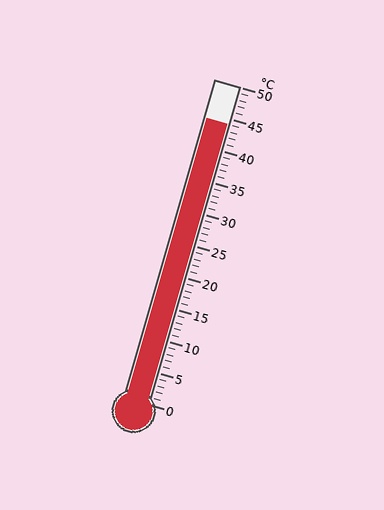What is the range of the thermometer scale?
The thermometer scale ranges from 0°C to 50°C.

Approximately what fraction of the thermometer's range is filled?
The thermometer is filled to approximately 90% of its range.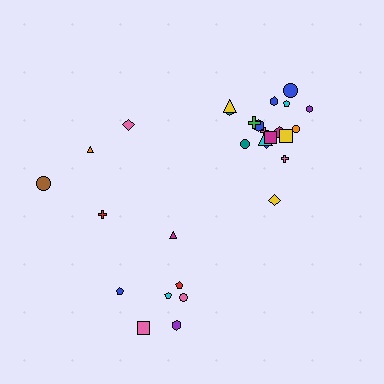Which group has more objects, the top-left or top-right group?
The top-right group.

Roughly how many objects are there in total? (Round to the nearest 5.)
Roughly 30 objects in total.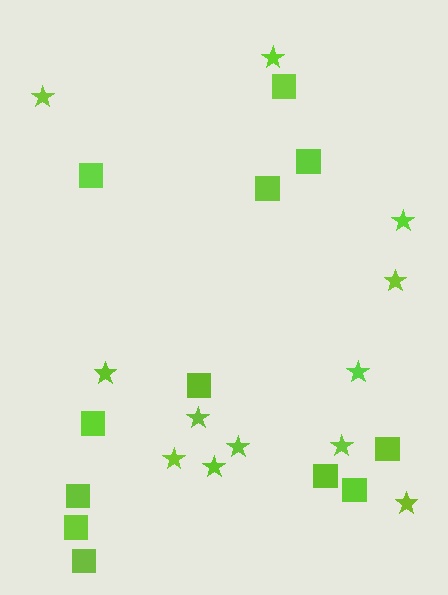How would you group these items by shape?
There are 2 groups: one group of stars (12) and one group of squares (12).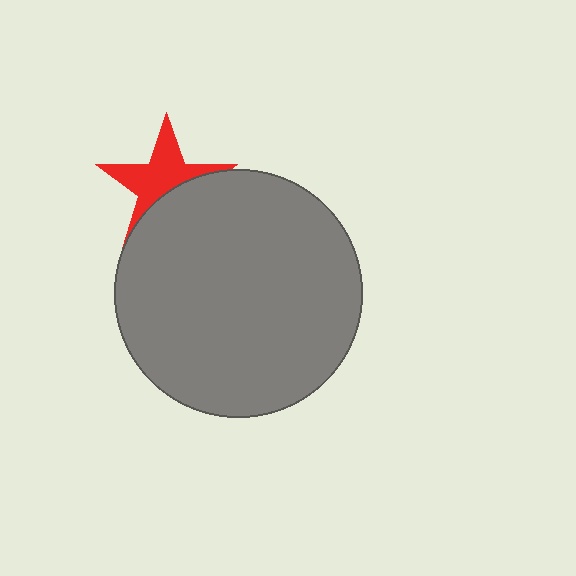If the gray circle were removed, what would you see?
You would see the complete red star.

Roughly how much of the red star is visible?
About half of it is visible (roughly 58%).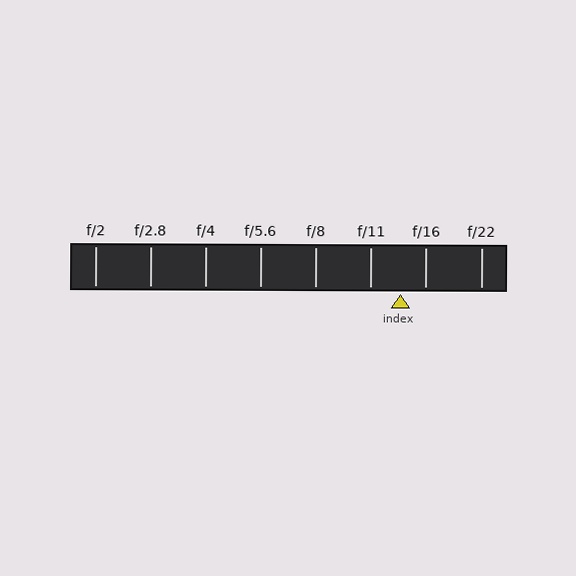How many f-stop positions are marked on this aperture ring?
There are 8 f-stop positions marked.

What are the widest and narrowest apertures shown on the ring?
The widest aperture shown is f/2 and the narrowest is f/22.